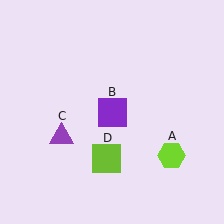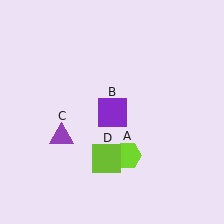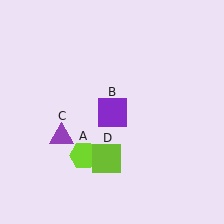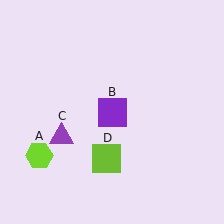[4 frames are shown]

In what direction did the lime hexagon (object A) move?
The lime hexagon (object A) moved left.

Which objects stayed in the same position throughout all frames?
Purple square (object B) and purple triangle (object C) and lime square (object D) remained stationary.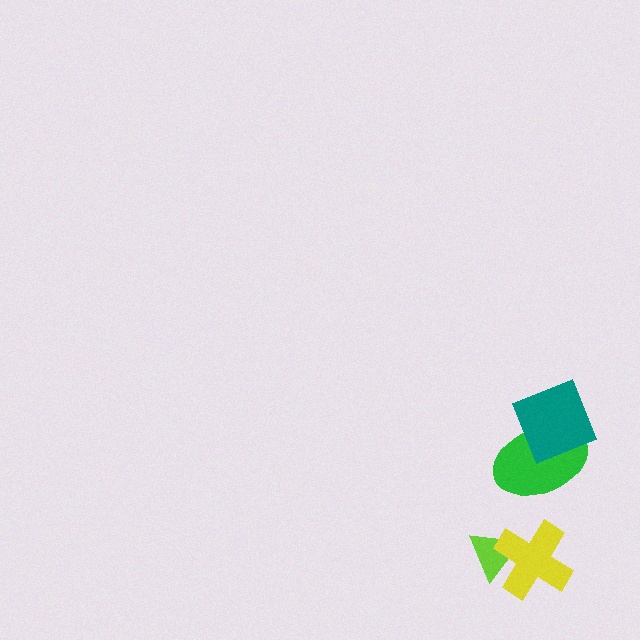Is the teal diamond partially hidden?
No, no other shape covers it.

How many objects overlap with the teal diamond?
1 object overlaps with the teal diamond.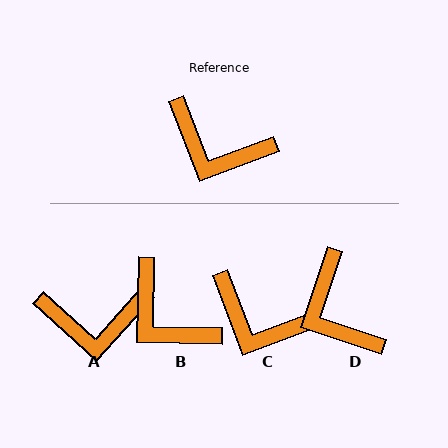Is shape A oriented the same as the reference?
No, it is off by about 27 degrees.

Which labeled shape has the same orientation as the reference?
C.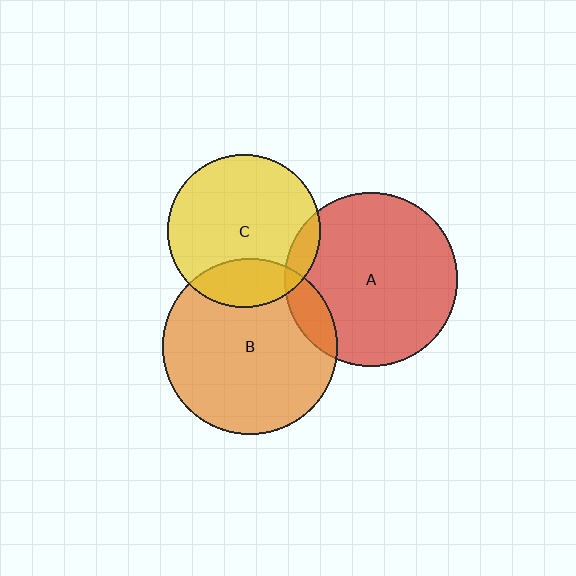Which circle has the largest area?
Circle B (orange).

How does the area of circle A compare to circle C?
Approximately 1.3 times.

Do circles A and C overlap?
Yes.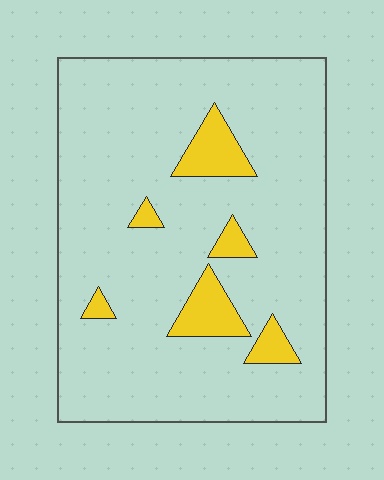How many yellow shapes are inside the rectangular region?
6.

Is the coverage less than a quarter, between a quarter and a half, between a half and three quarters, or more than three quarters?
Less than a quarter.